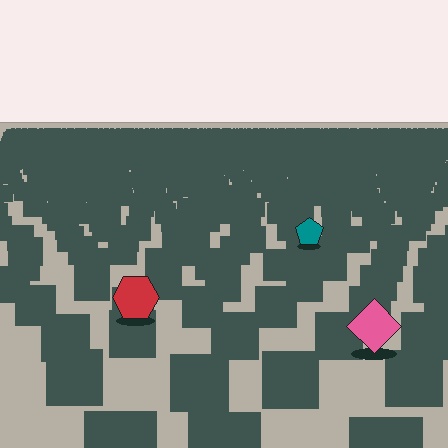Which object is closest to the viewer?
The pink diamond is closest. The texture marks near it are larger and more spread out.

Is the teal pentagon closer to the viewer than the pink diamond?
No. The pink diamond is closer — you can tell from the texture gradient: the ground texture is coarser near it.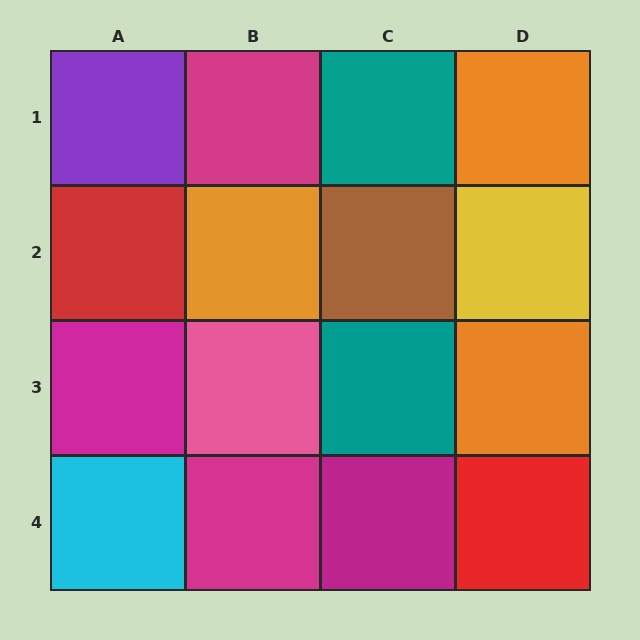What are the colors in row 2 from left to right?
Red, orange, brown, yellow.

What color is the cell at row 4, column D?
Red.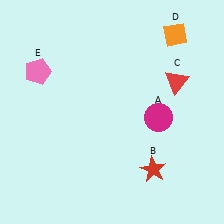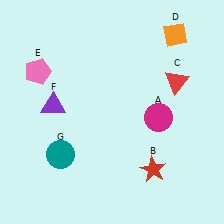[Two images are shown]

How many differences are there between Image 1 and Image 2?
There are 2 differences between the two images.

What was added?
A purple triangle (F), a teal circle (G) were added in Image 2.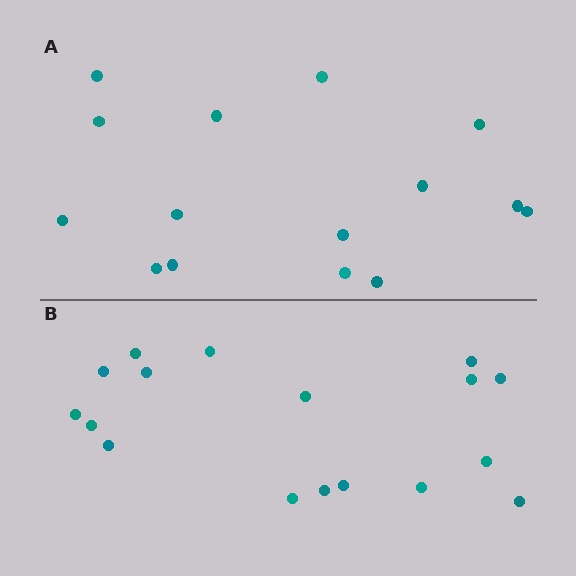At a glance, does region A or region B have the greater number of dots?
Region B (the bottom region) has more dots.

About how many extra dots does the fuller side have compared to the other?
Region B has just a few more — roughly 2 or 3 more dots than region A.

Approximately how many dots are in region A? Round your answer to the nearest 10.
About 20 dots. (The exact count is 15, which rounds to 20.)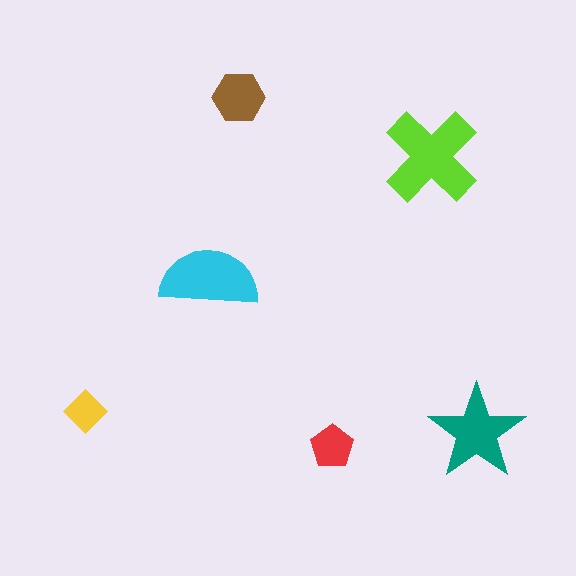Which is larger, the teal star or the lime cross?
The lime cross.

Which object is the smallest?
The yellow diamond.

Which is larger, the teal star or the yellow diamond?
The teal star.